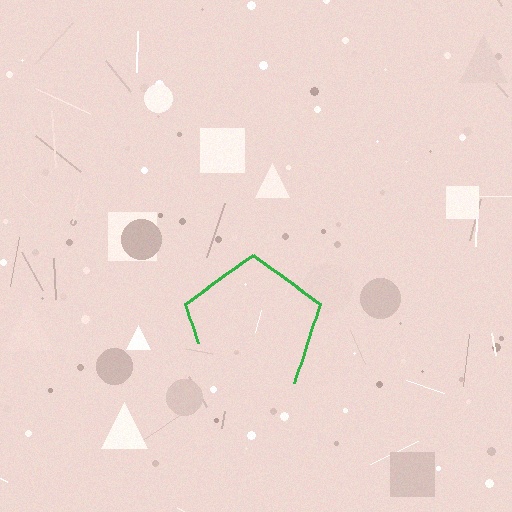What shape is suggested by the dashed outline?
The dashed outline suggests a pentagon.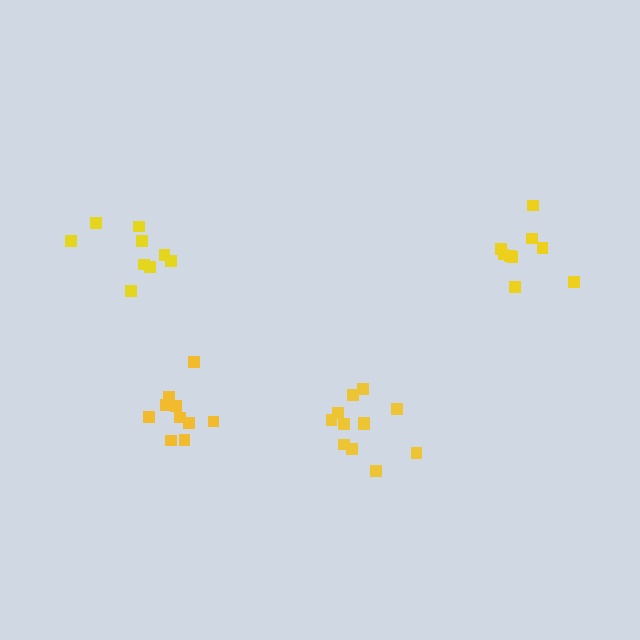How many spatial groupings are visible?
There are 4 spatial groupings.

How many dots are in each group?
Group 1: 10 dots, Group 2: 9 dots, Group 3: 9 dots, Group 4: 12 dots (40 total).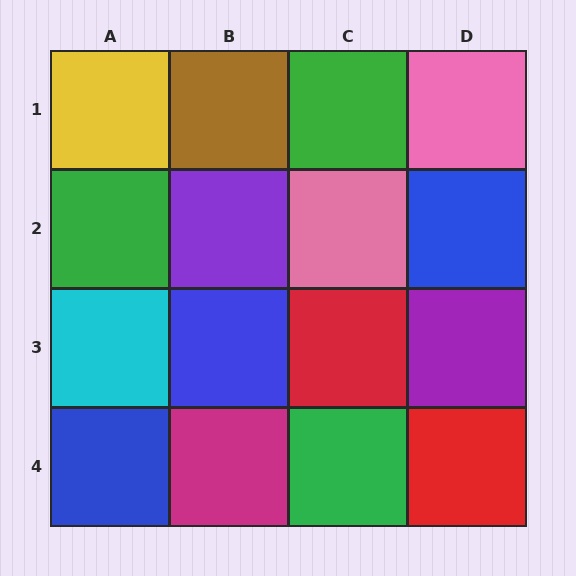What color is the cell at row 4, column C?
Green.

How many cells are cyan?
1 cell is cyan.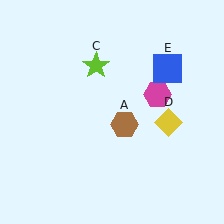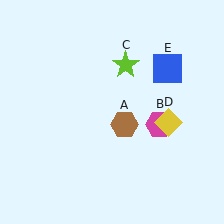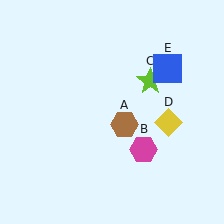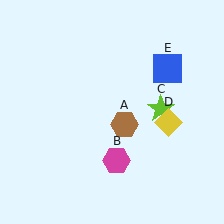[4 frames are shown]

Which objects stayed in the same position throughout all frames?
Brown hexagon (object A) and yellow diamond (object D) and blue square (object E) remained stationary.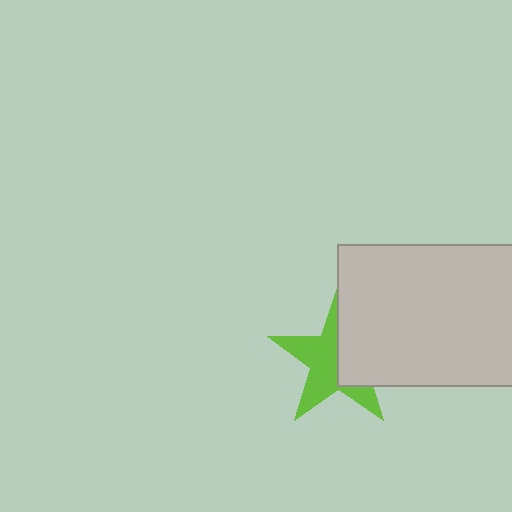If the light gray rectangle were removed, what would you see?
You would see the complete lime star.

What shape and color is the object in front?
The object in front is a light gray rectangle.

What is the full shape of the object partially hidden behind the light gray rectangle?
The partially hidden object is a lime star.